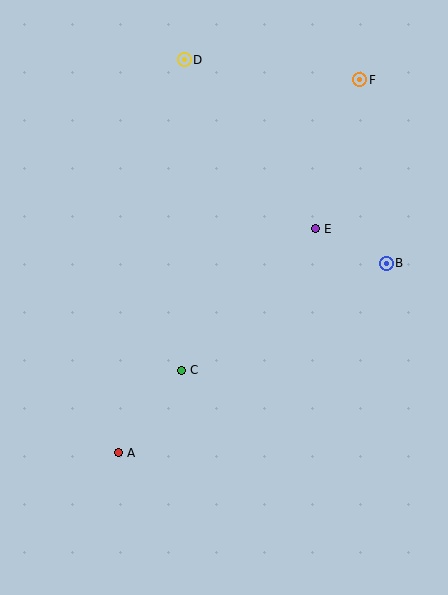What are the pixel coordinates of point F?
Point F is at (360, 80).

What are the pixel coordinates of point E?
Point E is at (315, 229).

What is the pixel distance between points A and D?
The distance between A and D is 398 pixels.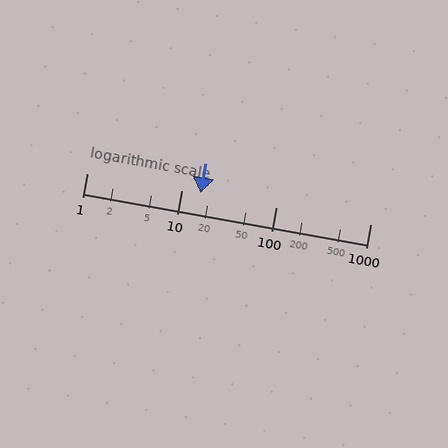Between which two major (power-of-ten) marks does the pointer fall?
The pointer is between 10 and 100.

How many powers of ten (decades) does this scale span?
The scale spans 3 decades, from 1 to 1000.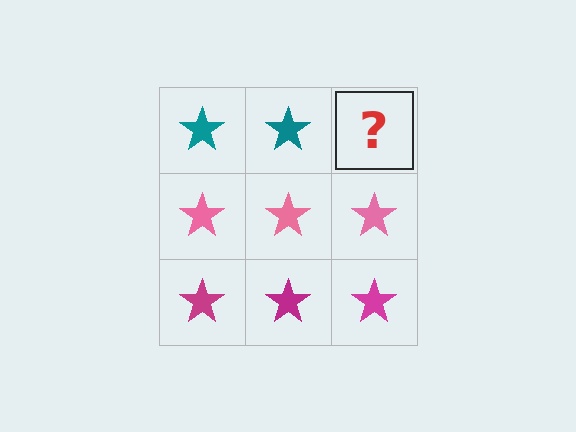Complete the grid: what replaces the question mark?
The question mark should be replaced with a teal star.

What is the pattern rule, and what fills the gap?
The rule is that each row has a consistent color. The gap should be filled with a teal star.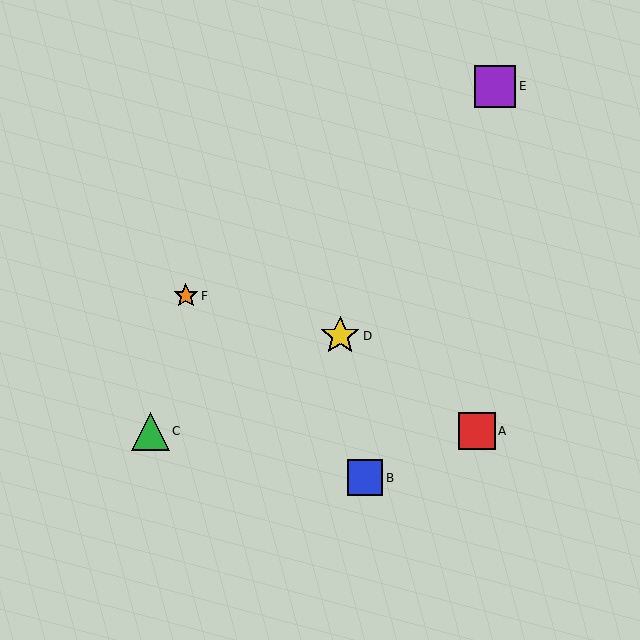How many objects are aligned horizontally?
2 objects (A, C) are aligned horizontally.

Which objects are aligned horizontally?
Objects A, C are aligned horizontally.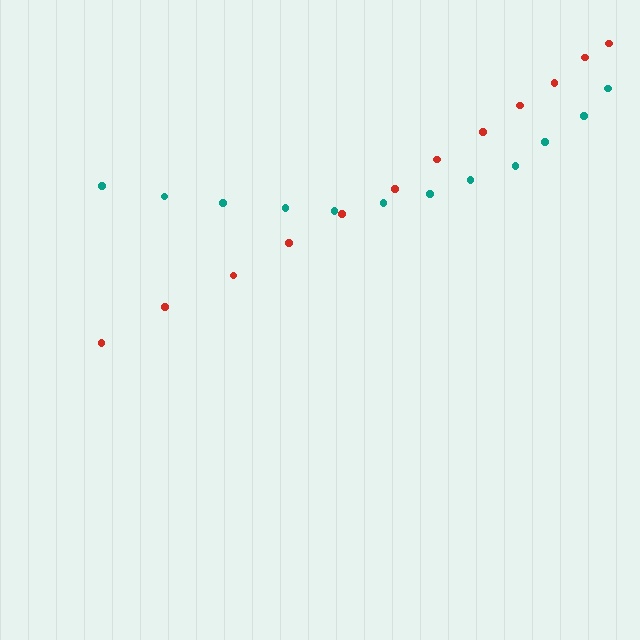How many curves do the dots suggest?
There are 2 distinct paths.